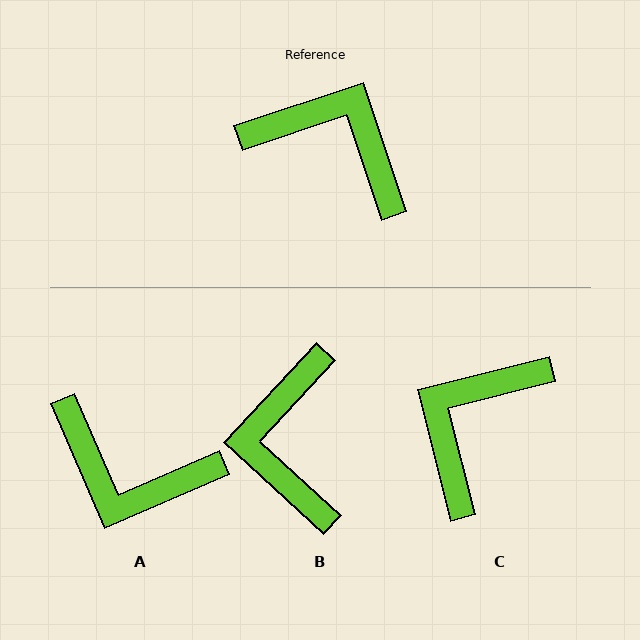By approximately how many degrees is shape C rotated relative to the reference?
Approximately 86 degrees counter-clockwise.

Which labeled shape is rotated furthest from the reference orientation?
A, about 175 degrees away.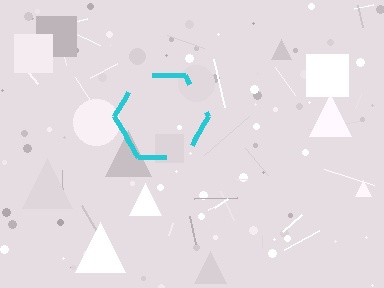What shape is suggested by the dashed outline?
The dashed outline suggests a hexagon.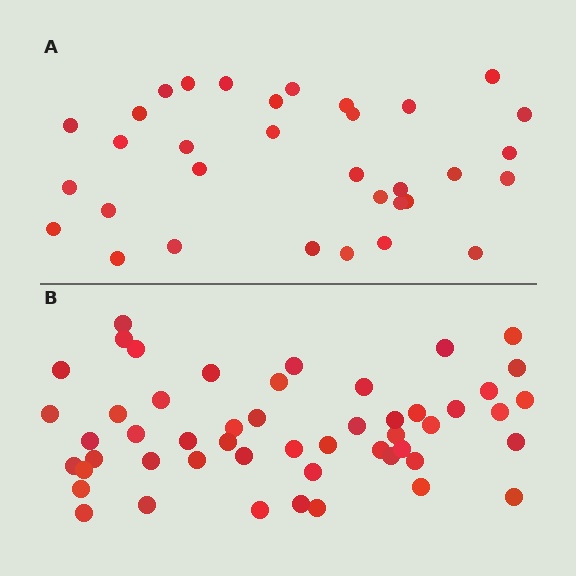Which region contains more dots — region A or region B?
Region B (the bottom region) has more dots.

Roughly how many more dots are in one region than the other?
Region B has approximately 20 more dots than region A.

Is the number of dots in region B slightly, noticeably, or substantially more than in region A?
Region B has substantially more. The ratio is roughly 1.5 to 1.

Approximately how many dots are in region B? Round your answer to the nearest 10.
About 50 dots. (The exact count is 51, which rounds to 50.)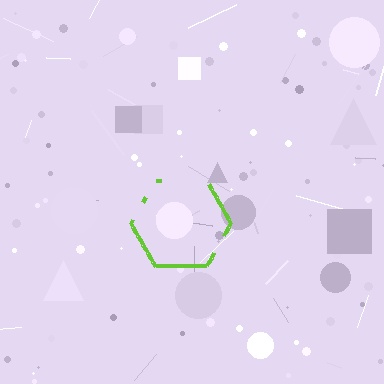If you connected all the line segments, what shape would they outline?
They would outline a hexagon.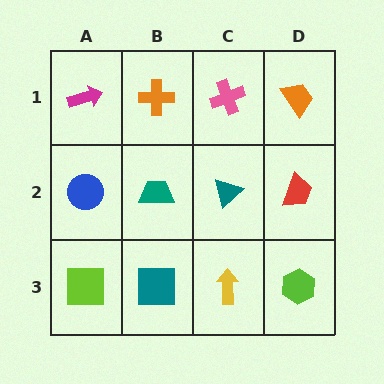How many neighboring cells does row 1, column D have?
2.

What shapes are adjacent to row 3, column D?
A red trapezoid (row 2, column D), a yellow arrow (row 3, column C).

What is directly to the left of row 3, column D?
A yellow arrow.